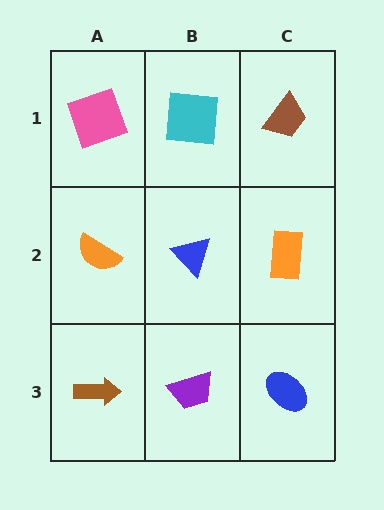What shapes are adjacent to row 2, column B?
A cyan square (row 1, column B), a purple trapezoid (row 3, column B), an orange semicircle (row 2, column A), an orange rectangle (row 2, column C).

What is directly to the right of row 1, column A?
A cyan square.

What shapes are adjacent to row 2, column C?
A brown trapezoid (row 1, column C), a blue ellipse (row 3, column C), a blue triangle (row 2, column B).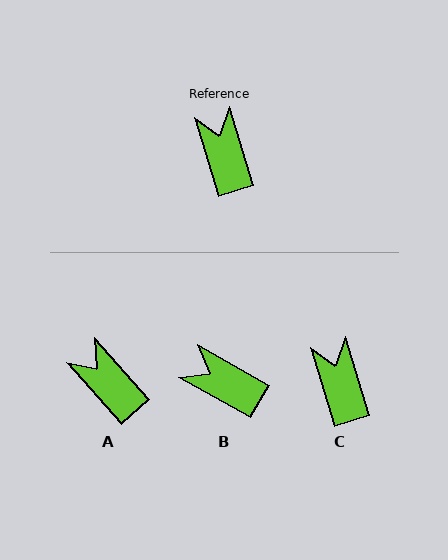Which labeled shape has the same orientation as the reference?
C.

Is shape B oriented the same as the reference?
No, it is off by about 44 degrees.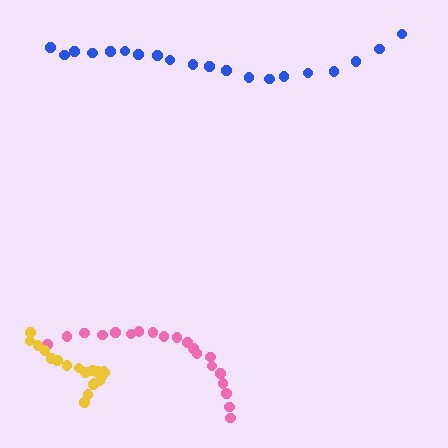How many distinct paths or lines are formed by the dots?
There are 3 distinct paths.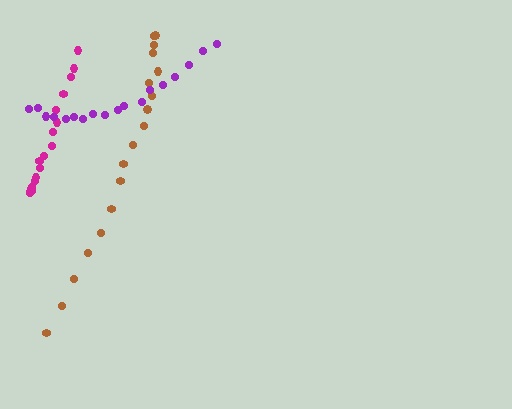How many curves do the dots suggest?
There are 3 distinct paths.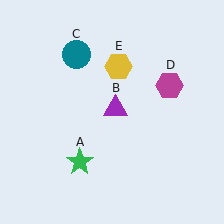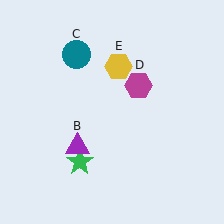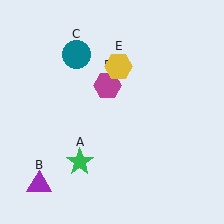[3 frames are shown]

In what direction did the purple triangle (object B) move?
The purple triangle (object B) moved down and to the left.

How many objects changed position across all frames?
2 objects changed position: purple triangle (object B), magenta hexagon (object D).